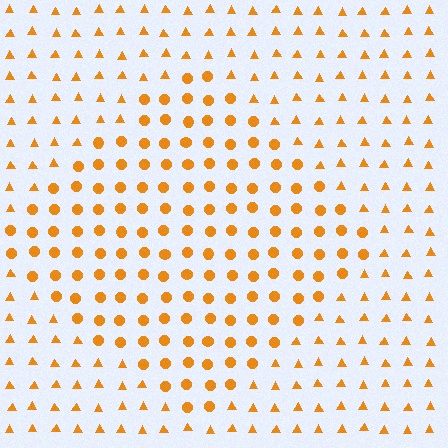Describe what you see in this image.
The image is filled with small orange elements arranged in a uniform grid. A diamond-shaped region contains circles, while the surrounding area contains triangles. The boundary is defined purely by the change in element shape.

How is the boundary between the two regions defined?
The boundary is defined by a change in element shape: circles inside vs. triangles outside. All elements share the same color and spacing.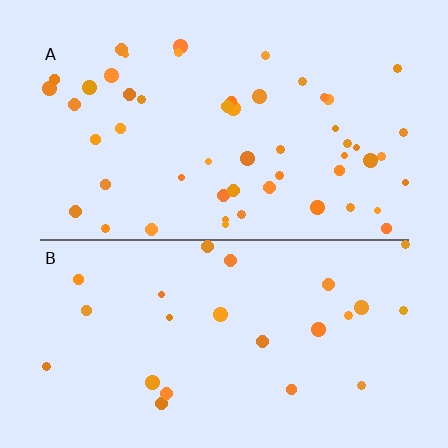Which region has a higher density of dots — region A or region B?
A (the top).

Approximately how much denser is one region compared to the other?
Approximately 2.1× — region A over region B.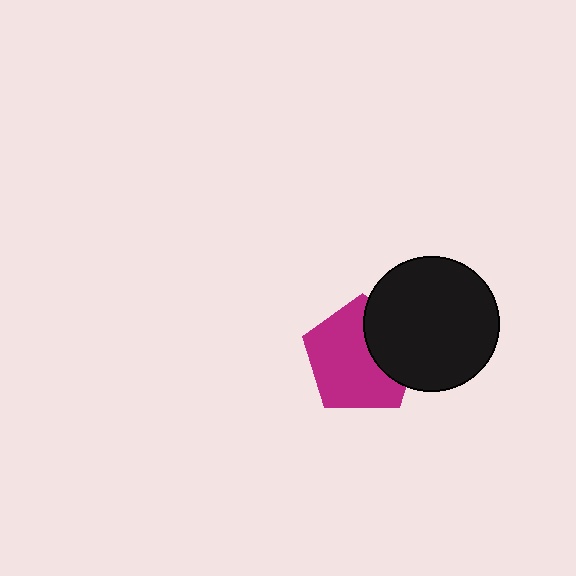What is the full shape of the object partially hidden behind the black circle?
The partially hidden object is a magenta pentagon.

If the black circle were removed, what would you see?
You would see the complete magenta pentagon.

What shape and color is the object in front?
The object in front is a black circle.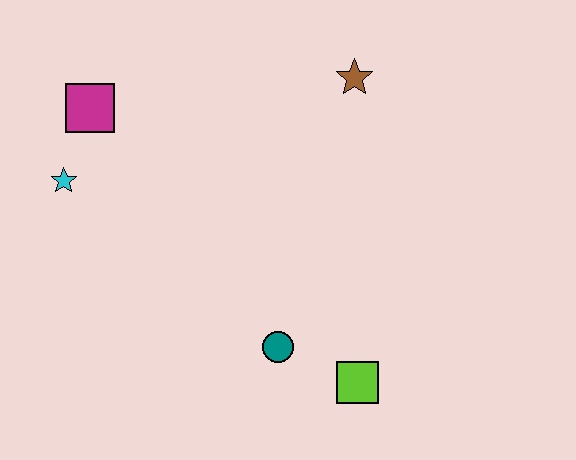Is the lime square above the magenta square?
No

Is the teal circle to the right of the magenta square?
Yes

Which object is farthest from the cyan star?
The lime square is farthest from the cyan star.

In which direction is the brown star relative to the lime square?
The brown star is above the lime square.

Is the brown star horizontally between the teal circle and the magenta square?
No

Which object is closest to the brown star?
The magenta square is closest to the brown star.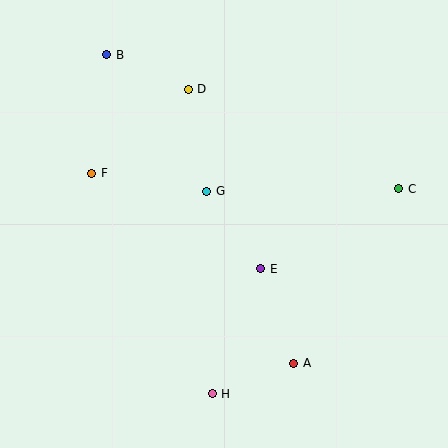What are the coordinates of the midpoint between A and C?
The midpoint between A and C is at (346, 276).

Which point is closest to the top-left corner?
Point B is closest to the top-left corner.